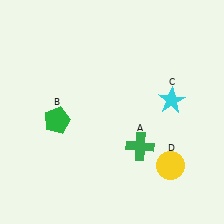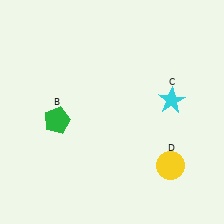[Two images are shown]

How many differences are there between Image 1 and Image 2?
There is 1 difference between the two images.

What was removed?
The green cross (A) was removed in Image 2.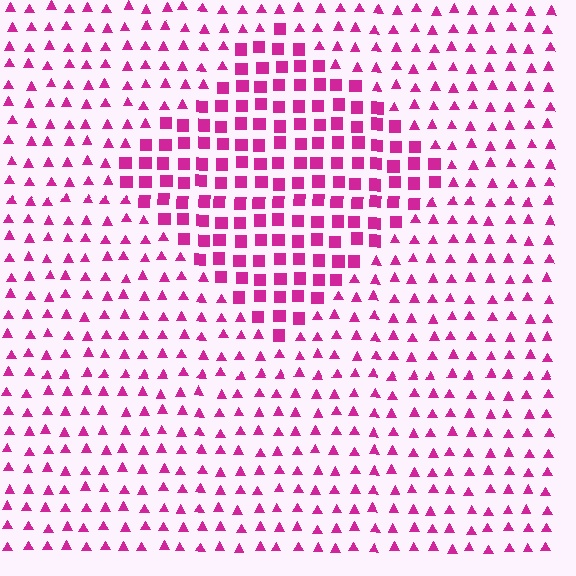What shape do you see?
I see a diamond.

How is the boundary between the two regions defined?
The boundary is defined by a change in element shape: squares inside vs. triangles outside. All elements share the same color and spacing.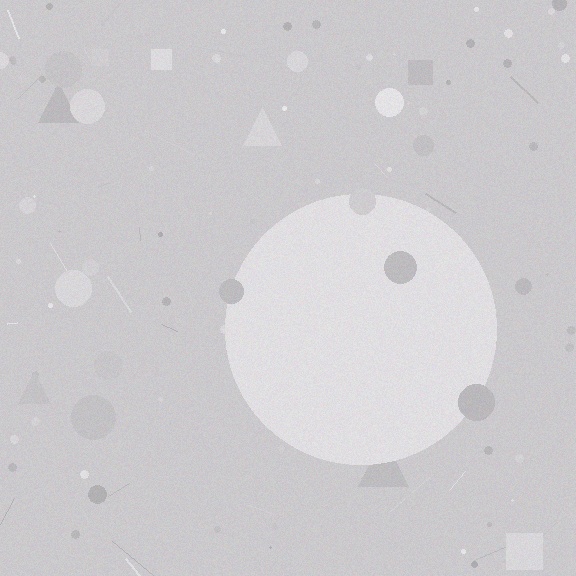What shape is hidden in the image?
A circle is hidden in the image.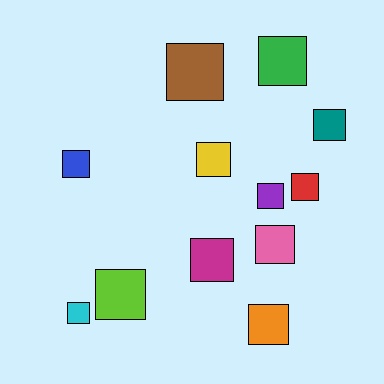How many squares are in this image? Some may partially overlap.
There are 12 squares.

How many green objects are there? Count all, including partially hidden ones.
There is 1 green object.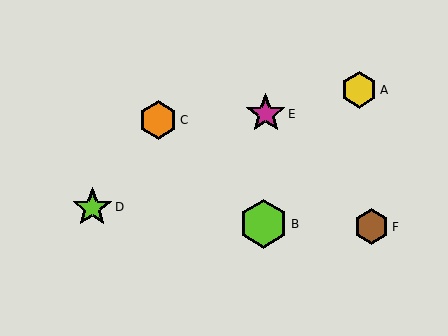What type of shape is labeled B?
Shape B is a lime hexagon.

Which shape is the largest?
The lime hexagon (labeled B) is the largest.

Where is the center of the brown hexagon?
The center of the brown hexagon is at (372, 227).